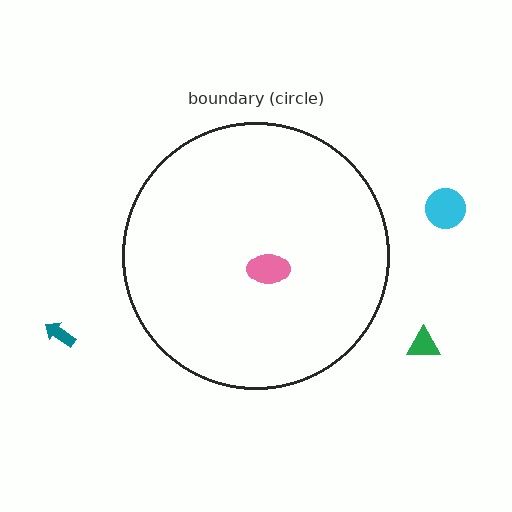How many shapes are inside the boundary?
1 inside, 3 outside.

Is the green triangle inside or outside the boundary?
Outside.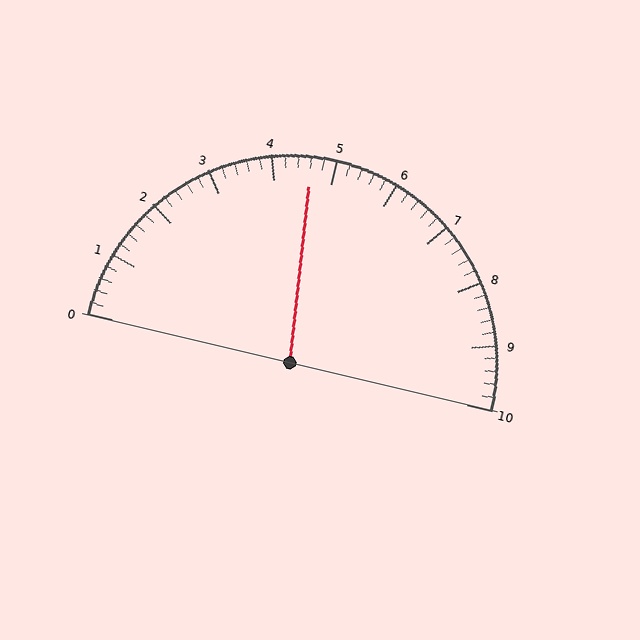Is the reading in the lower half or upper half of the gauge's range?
The reading is in the lower half of the range (0 to 10).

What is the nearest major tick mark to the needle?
The nearest major tick mark is 5.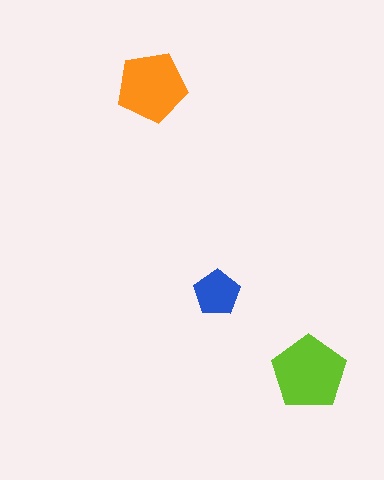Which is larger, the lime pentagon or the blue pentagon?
The lime one.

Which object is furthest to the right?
The lime pentagon is rightmost.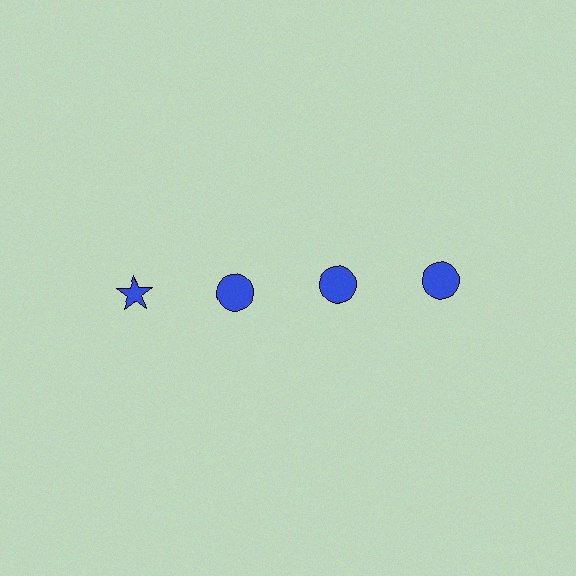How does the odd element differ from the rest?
It has a different shape: star instead of circle.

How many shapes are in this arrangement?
There are 4 shapes arranged in a grid pattern.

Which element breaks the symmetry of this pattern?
The blue star in the top row, leftmost column breaks the symmetry. All other shapes are blue circles.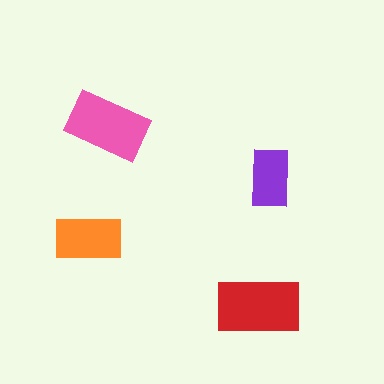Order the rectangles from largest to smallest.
the red one, the pink one, the orange one, the purple one.